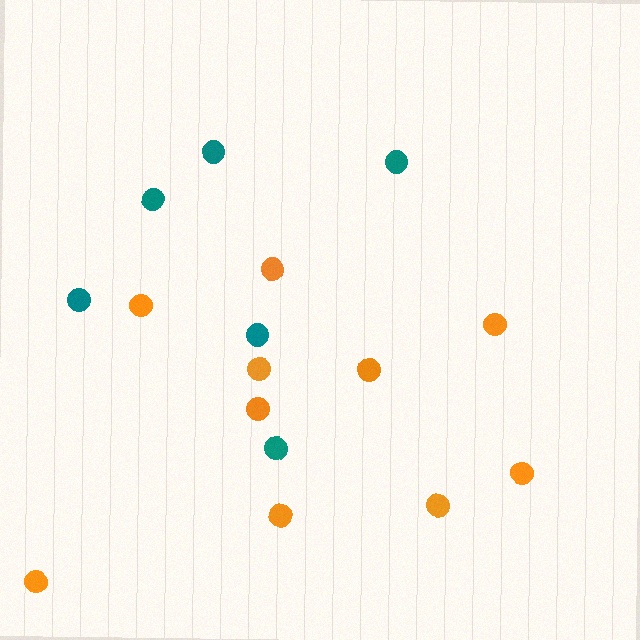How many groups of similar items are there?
There are 2 groups: one group of orange circles (10) and one group of teal circles (6).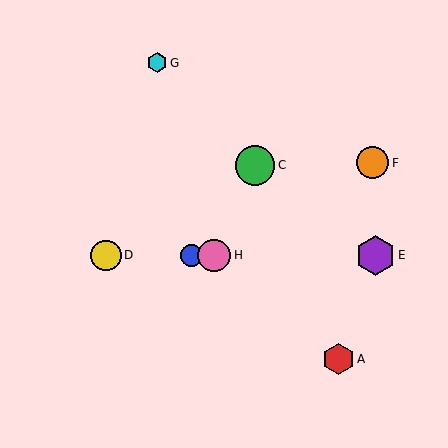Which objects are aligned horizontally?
Objects B, D, E, H are aligned horizontally.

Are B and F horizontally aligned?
No, B is at y≈255 and F is at y≈163.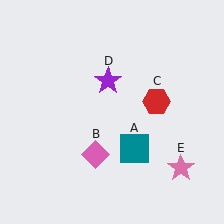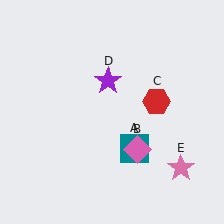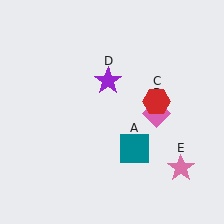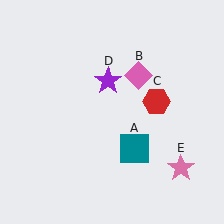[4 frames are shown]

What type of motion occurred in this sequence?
The pink diamond (object B) rotated counterclockwise around the center of the scene.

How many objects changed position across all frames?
1 object changed position: pink diamond (object B).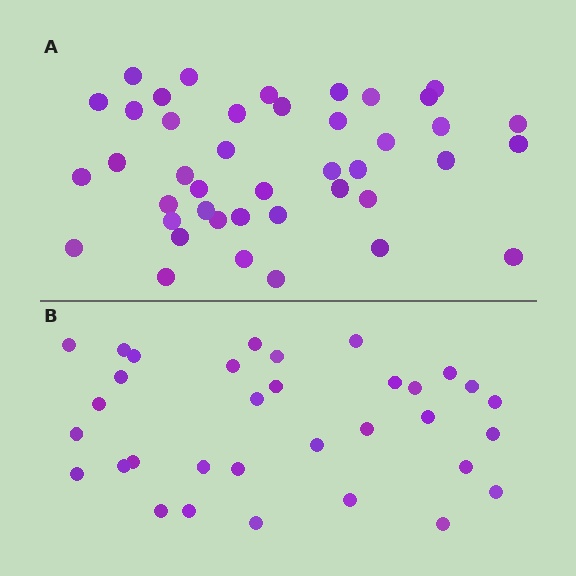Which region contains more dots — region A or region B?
Region A (the top region) has more dots.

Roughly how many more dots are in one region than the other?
Region A has roughly 8 or so more dots than region B.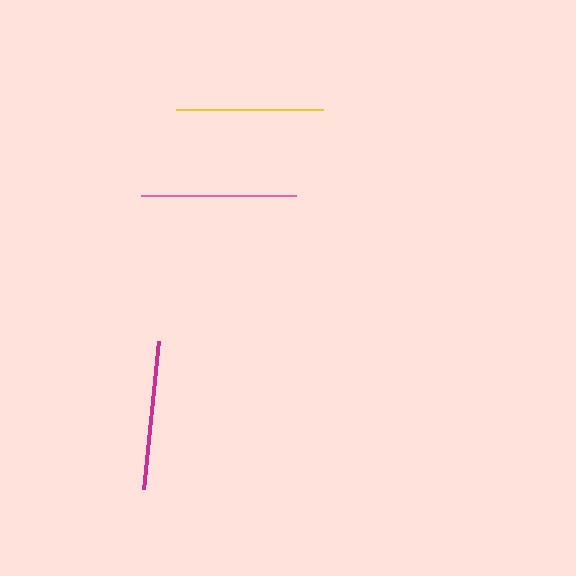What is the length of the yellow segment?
The yellow segment is approximately 148 pixels long.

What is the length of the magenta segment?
The magenta segment is approximately 149 pixels long.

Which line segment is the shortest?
The yellow line is the shortest at approximately 148 pixels.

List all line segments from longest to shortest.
From longest to shortest: pink, magenta, yellow.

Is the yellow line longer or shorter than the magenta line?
The magenta line is longer than the yellow line.